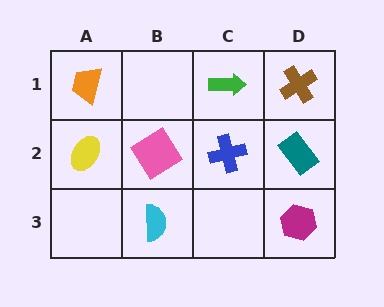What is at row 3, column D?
A magenta hexagon.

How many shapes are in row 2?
4 shapes.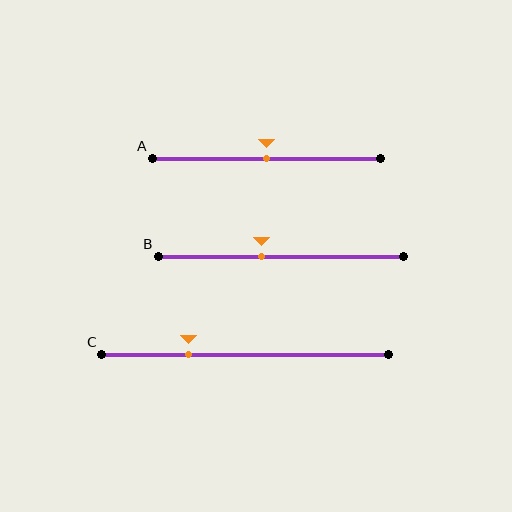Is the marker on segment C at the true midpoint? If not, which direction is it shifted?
No, the marker on segment C is shifted to the left by about 20% of the segment length.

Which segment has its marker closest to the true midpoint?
Segment A has its marker closest to the true midpoint.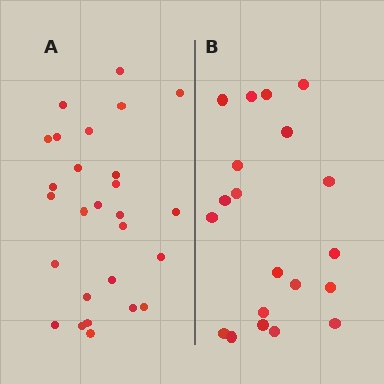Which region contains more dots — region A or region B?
Region A (the left region) has more dots.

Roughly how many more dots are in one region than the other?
Region A has roughly 8 or so more dots than region B.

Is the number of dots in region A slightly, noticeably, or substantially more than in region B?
Region A has noticeably more, but not dramatically so. The ratio is roughly 1.4 to 1.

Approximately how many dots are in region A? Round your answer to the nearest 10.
About 30 dots. (The exact count is 27, which rounds to 30.)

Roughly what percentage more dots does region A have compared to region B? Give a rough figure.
About 35% more.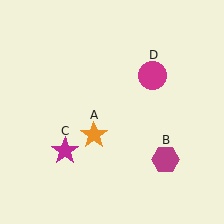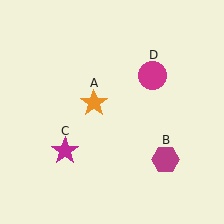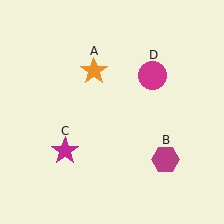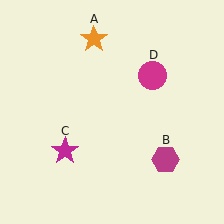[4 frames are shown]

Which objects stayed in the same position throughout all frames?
Magenta hexagon (object B) and magenta star (object C) and magenta circle (object D) remained stationary.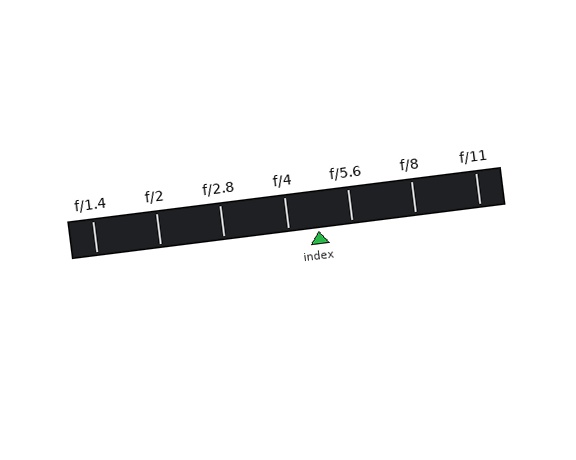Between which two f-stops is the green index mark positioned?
The index mark is between f/4 and f/5.6.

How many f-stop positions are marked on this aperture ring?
There are 7 f-stop positions marked.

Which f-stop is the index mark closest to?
The index mark is closest to f/4.